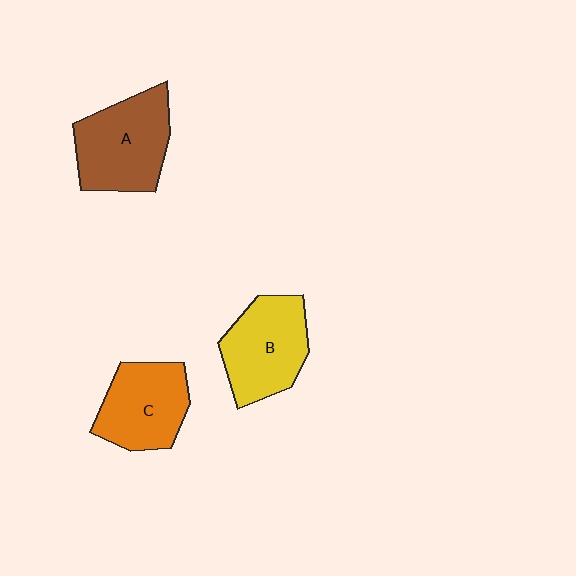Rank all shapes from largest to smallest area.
From largest to smallest: A (brown), B (yellow), C (orange).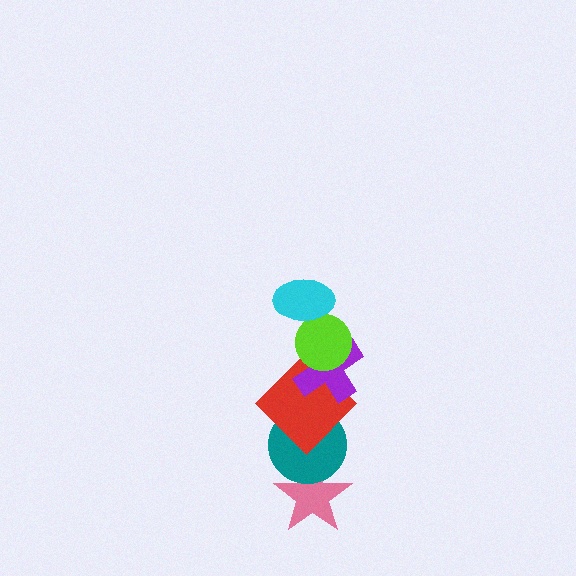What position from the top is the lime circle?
The lime circle is 2nd from the top.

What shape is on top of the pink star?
The teal circle is on top of the pink star.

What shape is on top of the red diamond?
The purple cross is on top of the red diamond.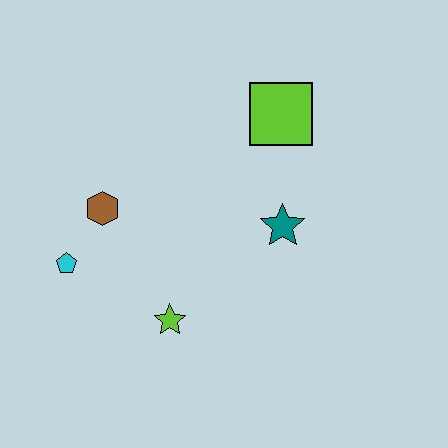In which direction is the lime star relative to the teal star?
The lime star is to the left of the teal star.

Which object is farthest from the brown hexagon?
The lime square is farthest from the brown hexagon.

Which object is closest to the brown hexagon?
The cyan pentagon is closest to the brown hexagon.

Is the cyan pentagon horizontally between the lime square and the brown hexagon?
No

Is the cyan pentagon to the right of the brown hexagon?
No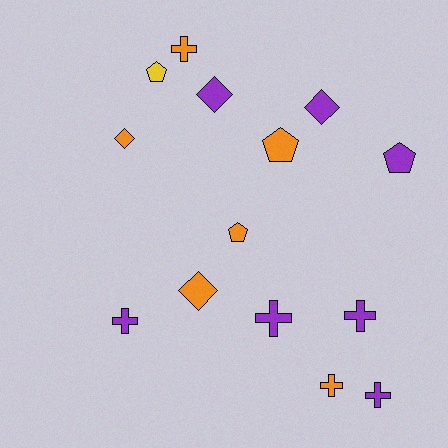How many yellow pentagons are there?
There is 1 yellow pentagon.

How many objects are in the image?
There are 14 objects.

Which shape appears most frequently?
Cross, with 6 objects.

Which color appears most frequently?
Purple, with 7 objects.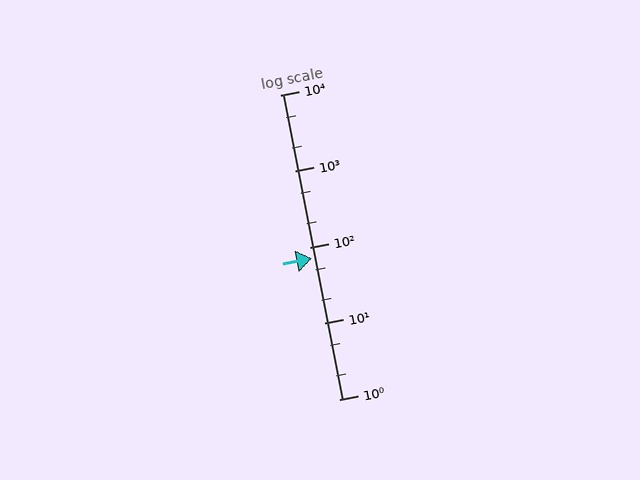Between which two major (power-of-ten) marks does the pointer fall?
The pointer is between 10 and 100.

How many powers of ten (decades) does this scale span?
The scale spans 4 decades, from 1 to 10000.